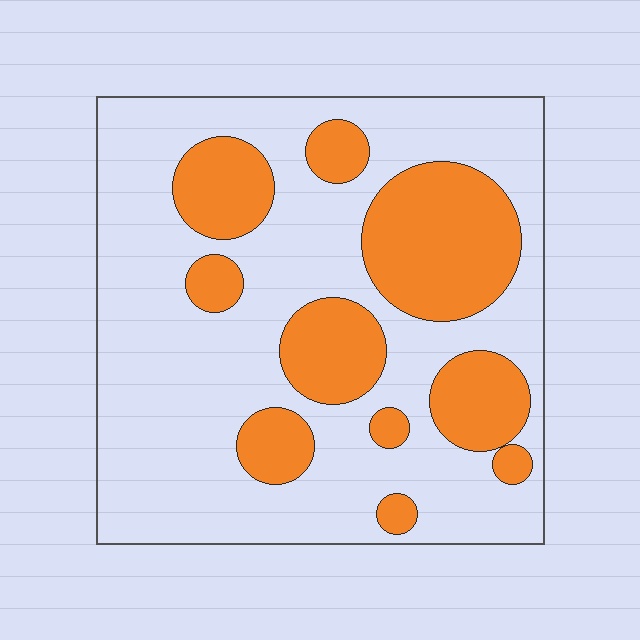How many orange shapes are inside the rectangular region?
10.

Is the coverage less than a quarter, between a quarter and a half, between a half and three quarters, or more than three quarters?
Between a quarter and a half.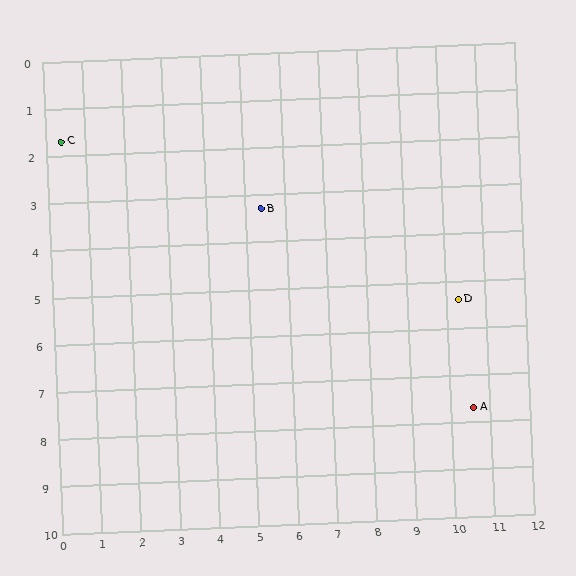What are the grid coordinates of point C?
Point C is at approximately (0.4, 1.7).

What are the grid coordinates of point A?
Point A is at approximately (10.6, 7.7).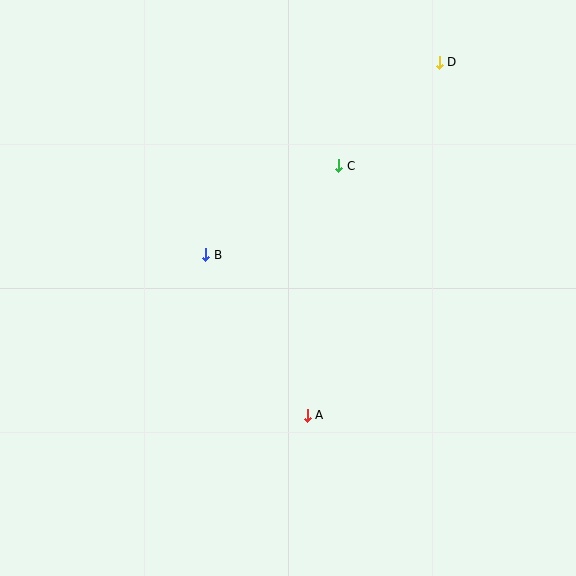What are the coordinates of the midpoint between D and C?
The midpoint between D and C is at (389, 114).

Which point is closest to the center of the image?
Point B at (206, 255) is closest to the center.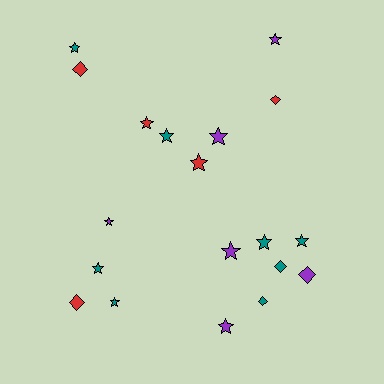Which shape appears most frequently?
Star, with 13 objects.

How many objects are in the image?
There are 19 objects.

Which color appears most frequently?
Teal, with 8 objects.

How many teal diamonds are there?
There are 2 teal diamonds.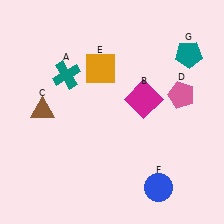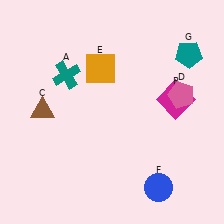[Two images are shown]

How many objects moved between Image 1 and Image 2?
1 object moved between the two images.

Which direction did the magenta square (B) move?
The magenta square (B) moved right.